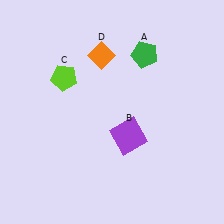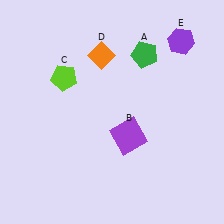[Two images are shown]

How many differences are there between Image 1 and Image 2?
There is 1 difference between the two images.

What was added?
A purple hexagon (E) was added in Image 2.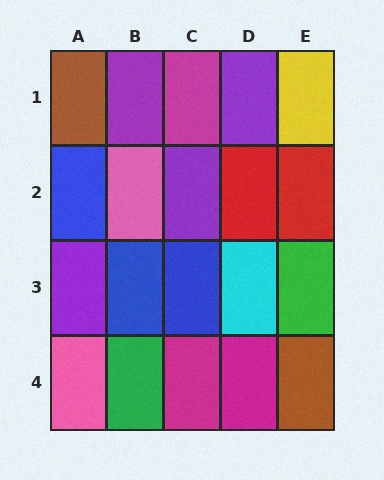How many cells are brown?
2 cells are brown.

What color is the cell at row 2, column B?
Pink.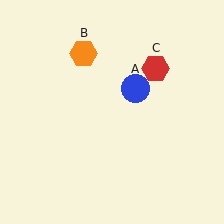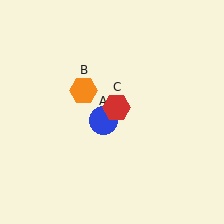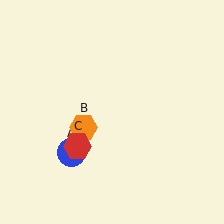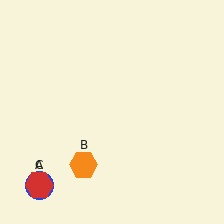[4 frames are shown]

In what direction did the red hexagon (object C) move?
The red hexagon (object C) moved down and to the left.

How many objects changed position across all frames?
3 objects changed position: blue circle (object A), orange hexagon (object B), red hexagon (object C).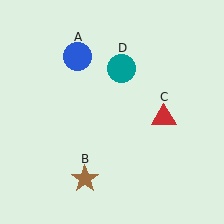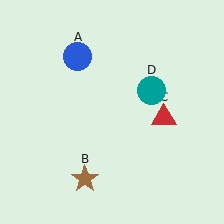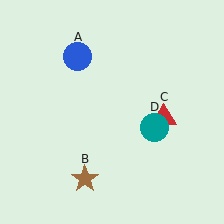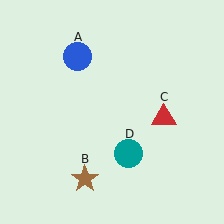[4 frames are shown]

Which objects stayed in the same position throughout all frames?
Blue circle (object A) and brown star (object B) and red triangle (object C) remained stationary.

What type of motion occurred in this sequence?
The teal circle (object D) rotated clockwise around the center of the scene.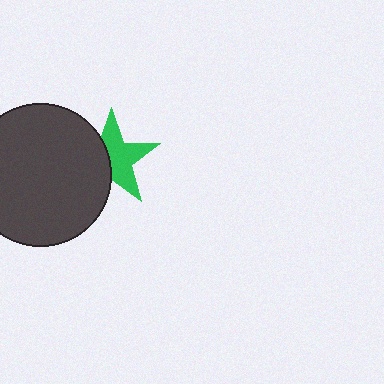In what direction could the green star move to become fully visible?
The green star could move right. That would shift it out from behind the dark gray circle entirely.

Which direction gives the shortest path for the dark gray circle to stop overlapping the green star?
Moving left gives the shortest separation.